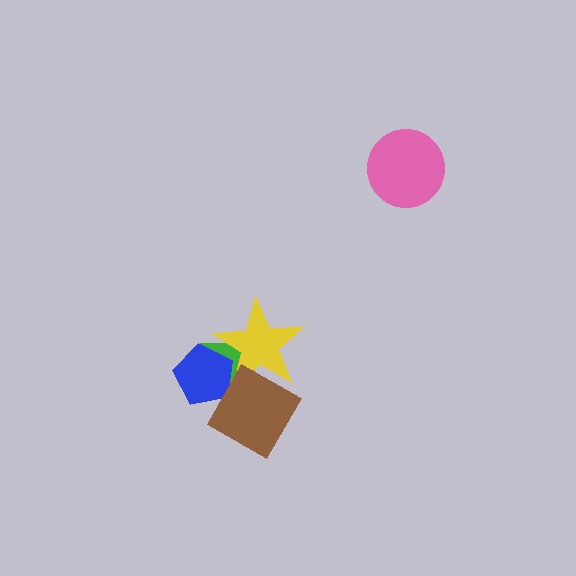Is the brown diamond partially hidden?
No, no other shape covers it.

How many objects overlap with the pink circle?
0 objects overlap with the pink circle.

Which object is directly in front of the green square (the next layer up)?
The yellow star is directly in front of the green square.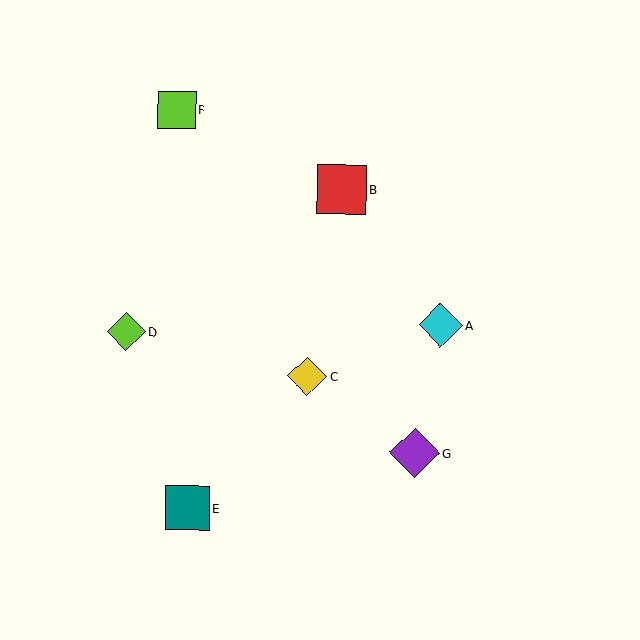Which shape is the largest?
The purple diamond (labeled G) is the largest.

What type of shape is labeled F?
Shape F is a lime square.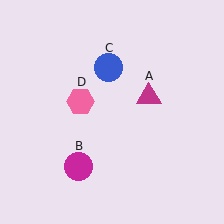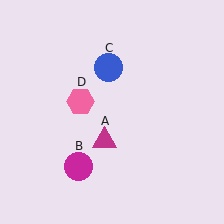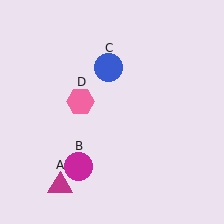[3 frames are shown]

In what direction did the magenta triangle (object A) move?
The magenta triangle (object A) moved down and to the left.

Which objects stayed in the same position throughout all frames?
Magenta circle (object B) and blue circle (object C) and pink hexagon (object D) remained stationary.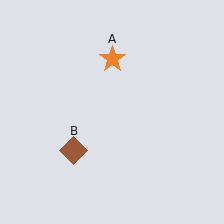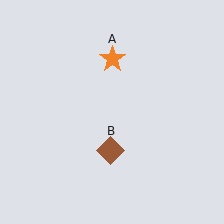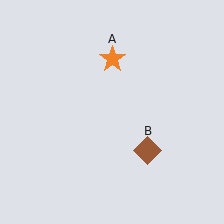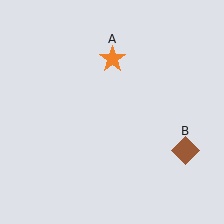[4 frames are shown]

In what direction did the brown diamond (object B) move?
The brown diamond (object B) moved right.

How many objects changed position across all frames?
1 object changed position: brown diamond (object B).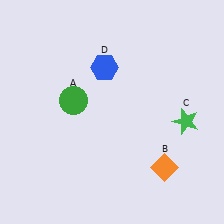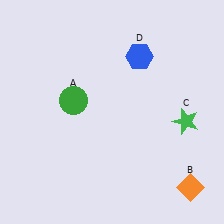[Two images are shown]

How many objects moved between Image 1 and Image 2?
2 objects moved between the two images.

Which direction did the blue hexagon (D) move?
The blue hexagon (D) moved right.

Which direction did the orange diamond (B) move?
The orange diamond (B) moved right.